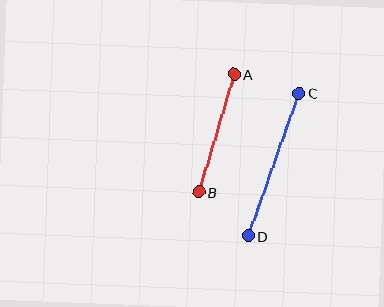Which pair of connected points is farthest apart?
Points C and D are farthest apart.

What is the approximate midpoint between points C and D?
The midpoint is at approximately (274, 165) pixels.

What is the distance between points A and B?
The distance is approximately 123 pixels.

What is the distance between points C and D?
The distance is approximately 151 pixels.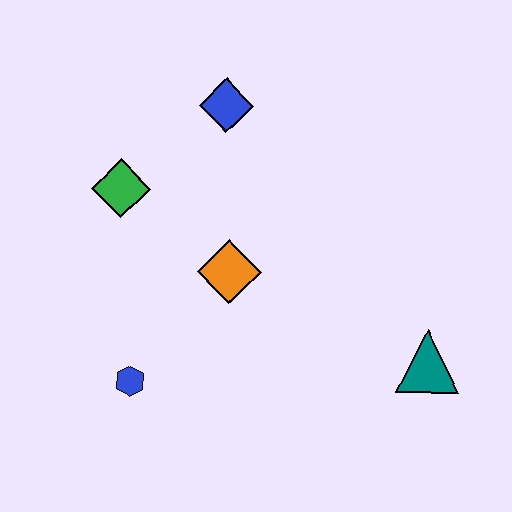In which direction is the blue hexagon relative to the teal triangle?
The blue hexagon is to the left of the teal triangle.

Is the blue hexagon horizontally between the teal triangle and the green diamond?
Yes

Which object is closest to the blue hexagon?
The orange diamond is closest to the blue hexagon.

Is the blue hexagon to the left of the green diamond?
No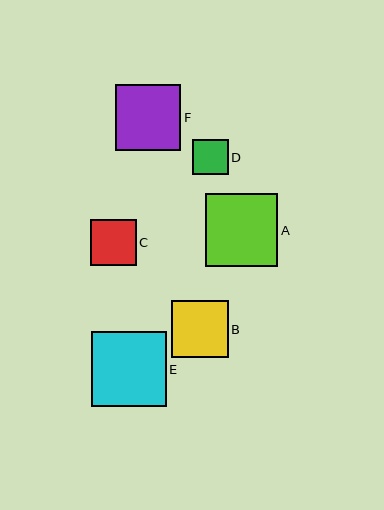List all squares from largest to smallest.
From largest to smallest: E, A, F, B, C, D.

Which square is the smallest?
Square D is the smallest with a size of approximately 35 pixels.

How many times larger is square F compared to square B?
Square F is approximately 1.2 times the size of square B.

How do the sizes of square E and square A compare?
Square E and square A are approximately the same size.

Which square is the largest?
Square E is the largest with a size of approximately 75 pixels.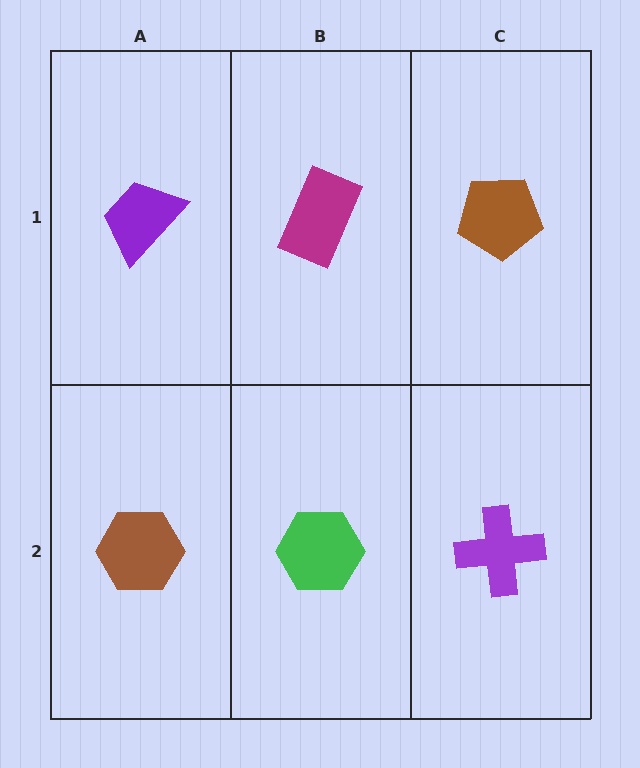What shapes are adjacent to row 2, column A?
A purple trapezoid (row 1, column A), a green hexagon (row 2, column B).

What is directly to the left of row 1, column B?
A purple trapezoid.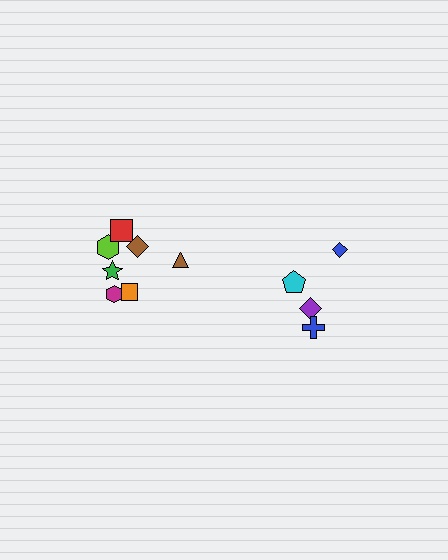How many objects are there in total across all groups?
There are 11 objects.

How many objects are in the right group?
There are 4 objects.